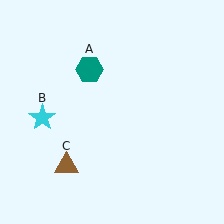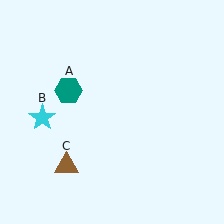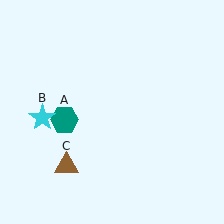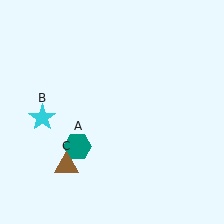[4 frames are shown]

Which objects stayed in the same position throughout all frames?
Cyan star (object B) and brown triangle (object C) remained stationary.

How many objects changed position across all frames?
1 object changed position: teal hexagon (object A).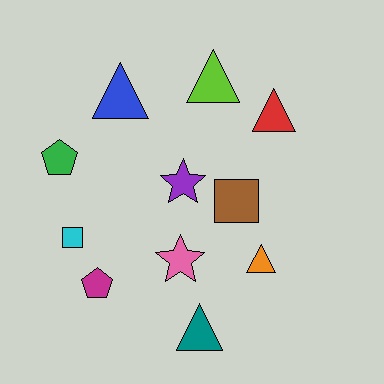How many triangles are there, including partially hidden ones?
There are 5 triangles.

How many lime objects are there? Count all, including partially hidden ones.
There is 1 lime object.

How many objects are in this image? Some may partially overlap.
There are 11 objects.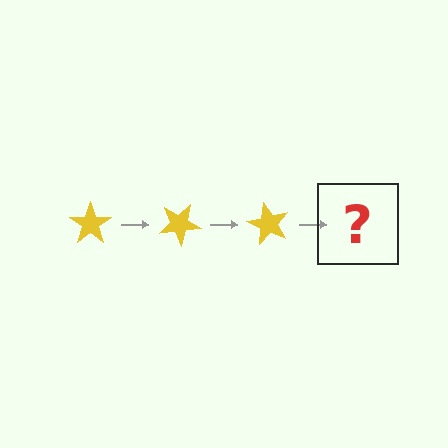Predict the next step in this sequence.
The next step is a yellow star rotated 90 degrees.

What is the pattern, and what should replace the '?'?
The pattern is that the star rotates 30 degrees each step. The '?' should be a yellow star rotated 90 degrees.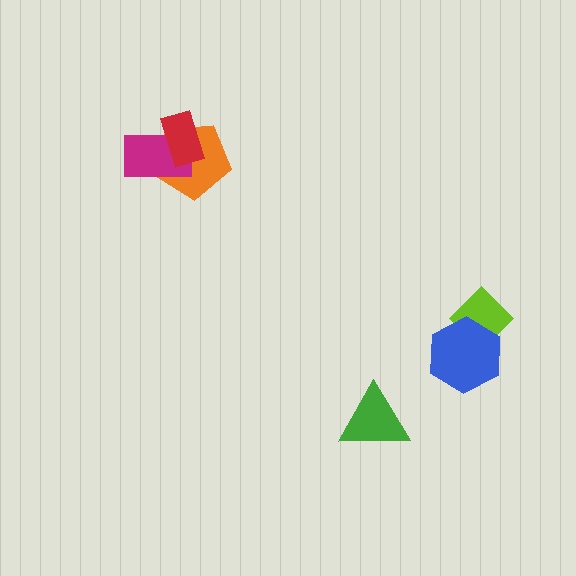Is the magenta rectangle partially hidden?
Yes, it is partially covered by another shape.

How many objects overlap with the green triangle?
0 objects overlap with the green triangle.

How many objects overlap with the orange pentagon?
2 objects overlap with the orange pentagon.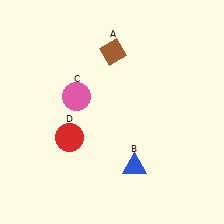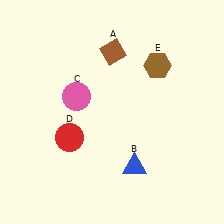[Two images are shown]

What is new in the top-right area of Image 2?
A brown hexagon (E) was added in the top-right area of Image 2.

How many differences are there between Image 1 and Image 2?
There is 1 difference between the two images.